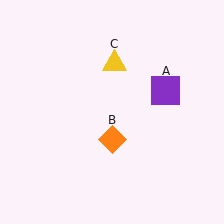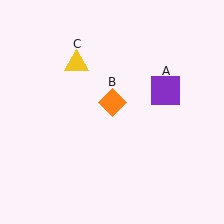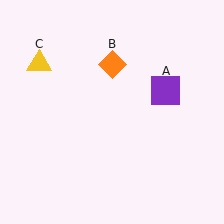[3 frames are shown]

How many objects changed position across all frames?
2 objects changed position: orange diamond (object B), yellow triangle (object C).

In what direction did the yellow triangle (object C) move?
The yellow triangle (object C) moved left.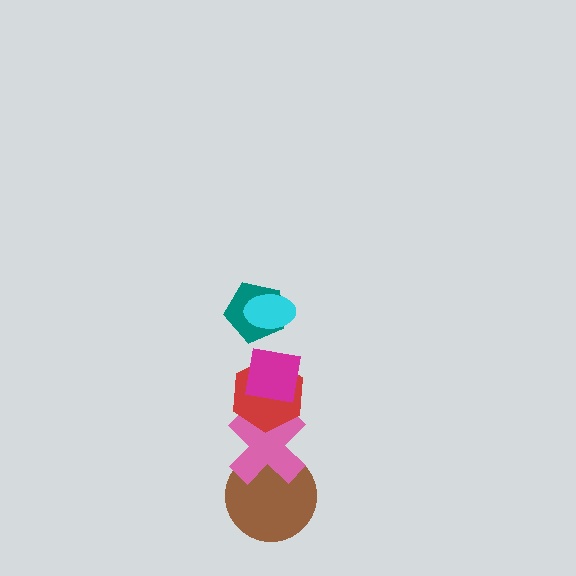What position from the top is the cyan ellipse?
The cyan ellipse is 1st from the top.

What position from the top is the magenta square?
The magenta square is 3rd from the top.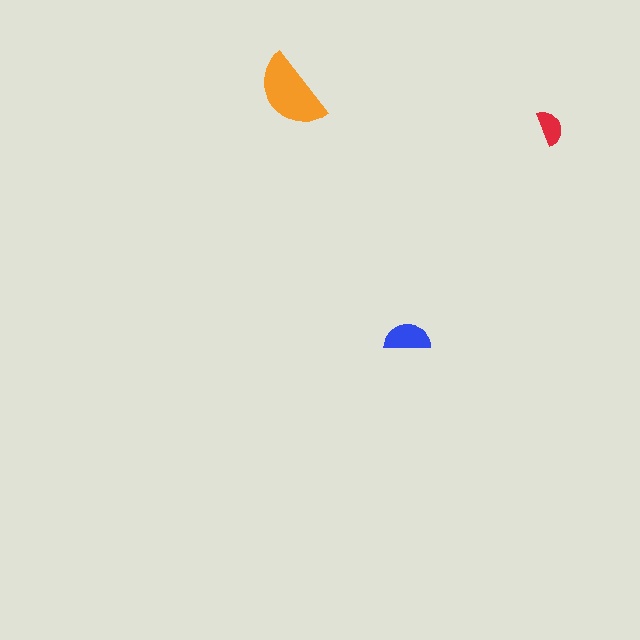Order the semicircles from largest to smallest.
the orange one, the blue one, the red one.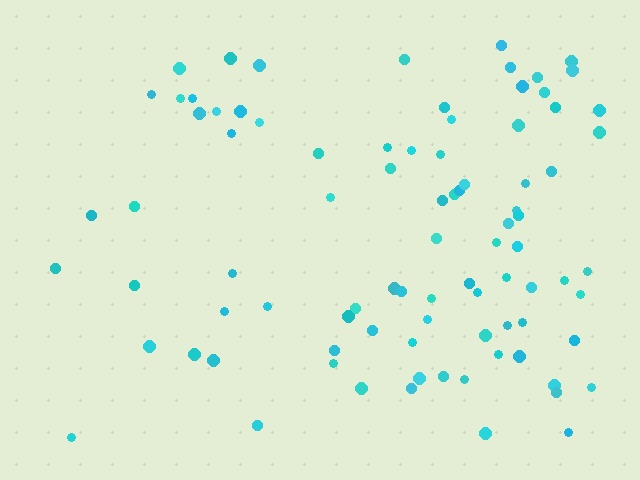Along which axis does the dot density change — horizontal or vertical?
Horizontal.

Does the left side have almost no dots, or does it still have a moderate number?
Still a moderate number, just noticeably fewer than the right.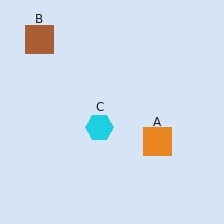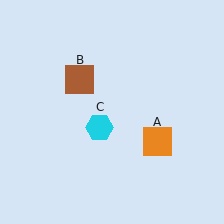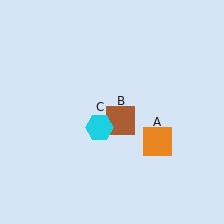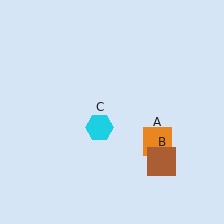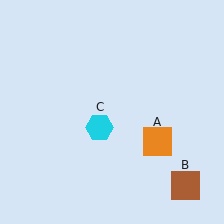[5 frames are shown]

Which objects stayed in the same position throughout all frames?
Orange square (object A) and cyan hexagon (object C) remained stationary.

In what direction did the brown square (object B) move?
The brown square (object B) moved down and to the right.